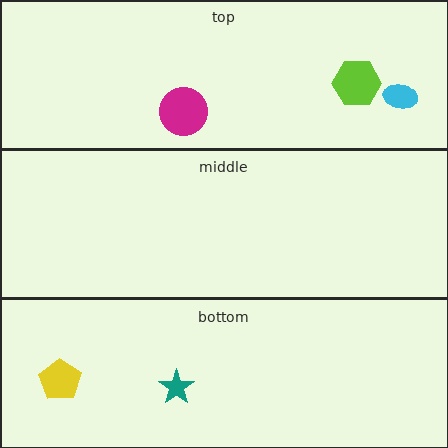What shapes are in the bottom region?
The teal star, the yellow pentagon.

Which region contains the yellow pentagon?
The bottom region.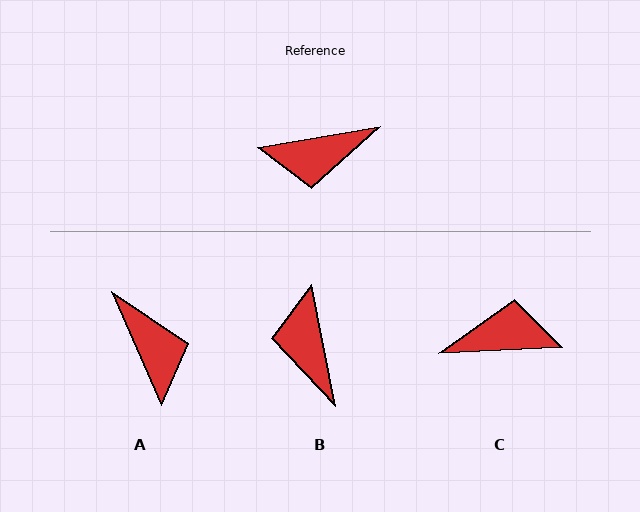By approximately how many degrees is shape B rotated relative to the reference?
Approximately 89 degrees clockwise.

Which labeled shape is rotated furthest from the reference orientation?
C, about 173 degrees away.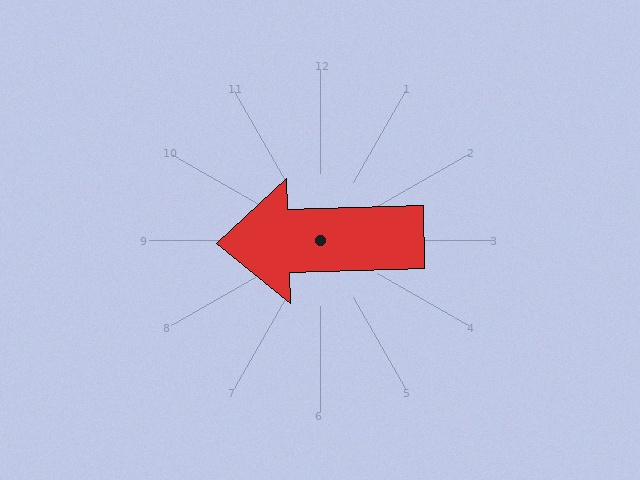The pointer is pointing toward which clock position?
Roughly 9 o'clock.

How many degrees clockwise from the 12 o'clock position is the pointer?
Approximately 268 degrees.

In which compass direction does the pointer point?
West.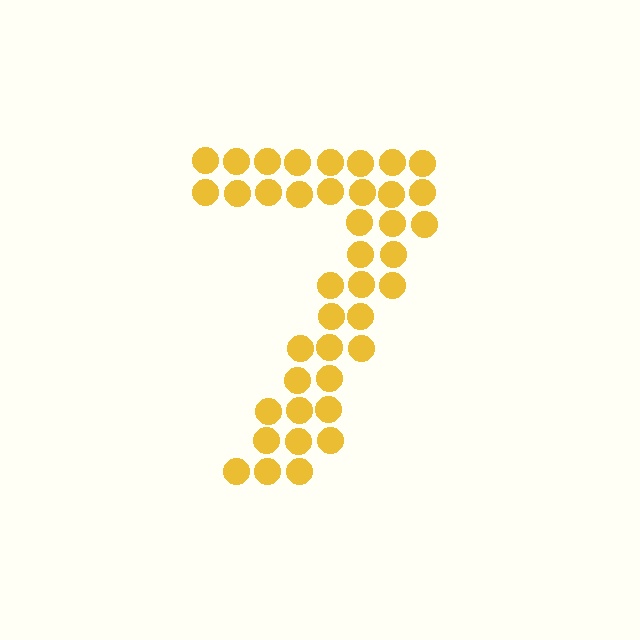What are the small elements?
The small elements are circles.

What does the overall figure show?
The overall figure shows the digit 7.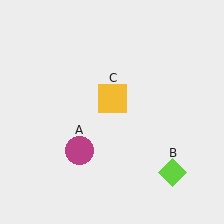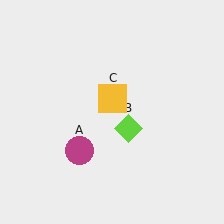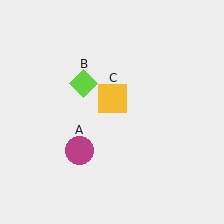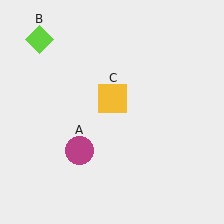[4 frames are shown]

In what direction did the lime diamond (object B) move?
The lime diamond (object B) moved up and to the left.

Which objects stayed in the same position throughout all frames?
Magenta circle (object A) and yellow square (object C) remained stationary.